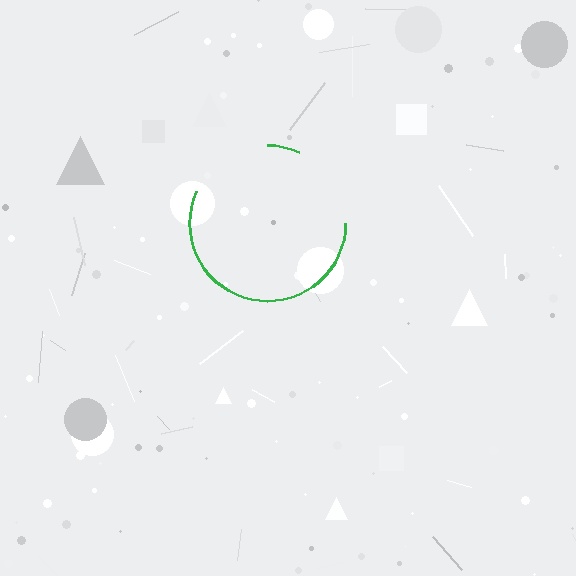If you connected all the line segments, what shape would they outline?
They would outline a circle.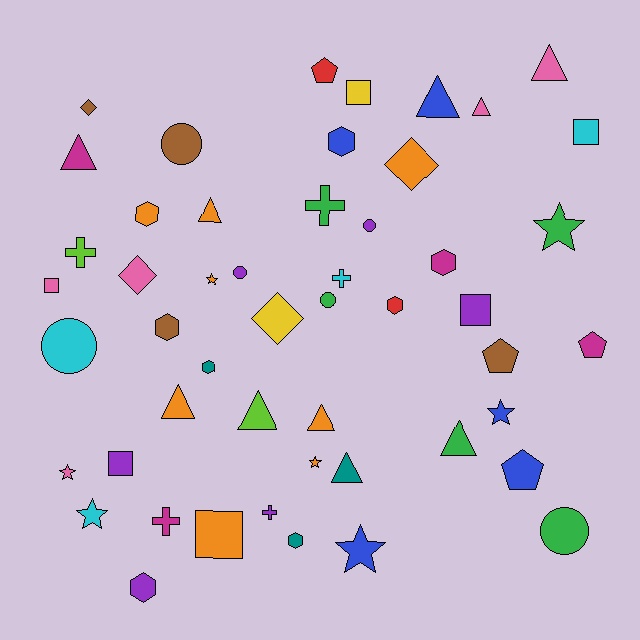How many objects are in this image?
There are 50 objects.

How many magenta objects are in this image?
There are 4 magenta objects.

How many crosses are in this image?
There are 5 crosses.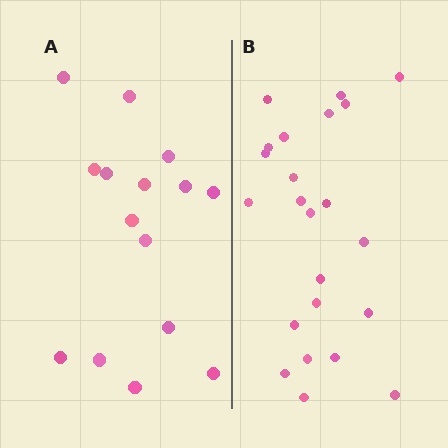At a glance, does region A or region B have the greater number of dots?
Region B (the right region) has more dots.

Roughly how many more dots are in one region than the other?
Region B has roughly 8 or so more dots than region A.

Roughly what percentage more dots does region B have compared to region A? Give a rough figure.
About 55% more.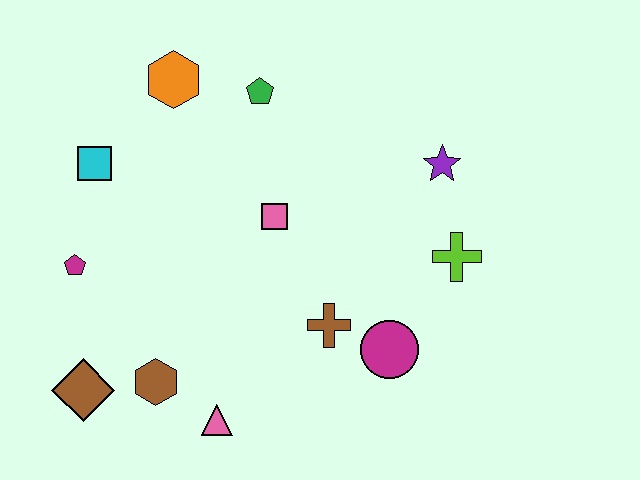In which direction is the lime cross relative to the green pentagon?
The lime cross is to the right of the green pentagon.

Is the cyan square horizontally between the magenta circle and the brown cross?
No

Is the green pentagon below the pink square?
No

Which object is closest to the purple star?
The lime cross is closest to the purple star.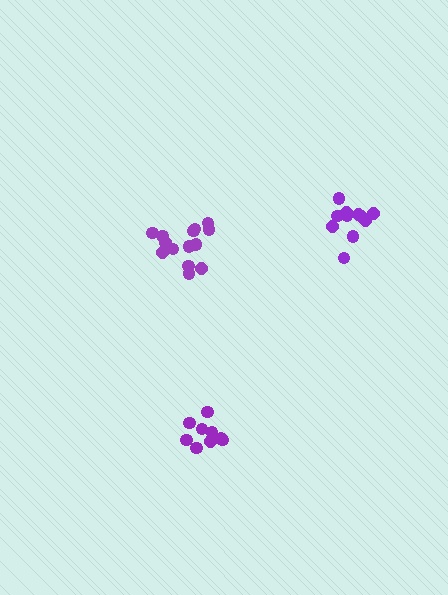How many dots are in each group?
Group 1: 10 dots, Group 2: 14 dots, Group 3: 11 dots (35 total).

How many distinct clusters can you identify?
There are 3 distinct clusters.